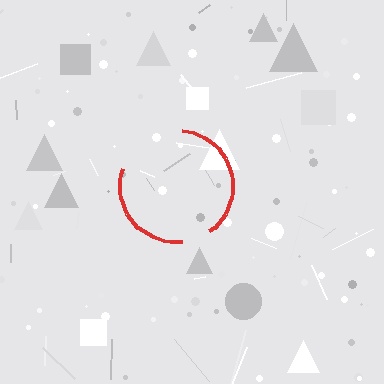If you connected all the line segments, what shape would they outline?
They would outline a circle.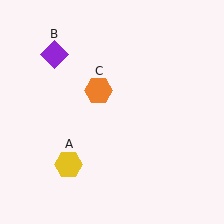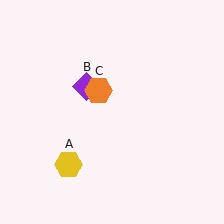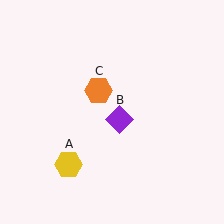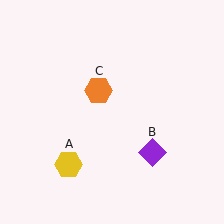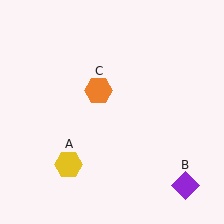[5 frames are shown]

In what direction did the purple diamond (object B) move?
The purple diamond (object B) moved down and to the right.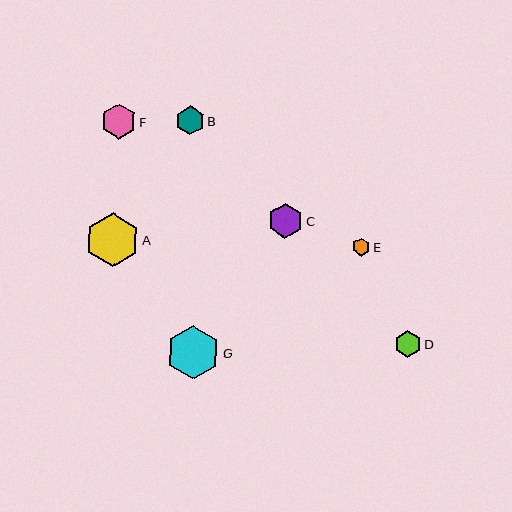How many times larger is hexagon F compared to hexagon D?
Hexagon F is approximately 1.3 times the size of hexagon D.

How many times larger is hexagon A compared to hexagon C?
Hexagon A is approximately 1.5 times the size of hexagon C.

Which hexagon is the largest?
Hexagon G is the largest with a size of approximately 54 pixels.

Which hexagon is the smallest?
Hexagon E is the smallest with a size of approximately 18 pixels.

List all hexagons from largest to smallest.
From largest to smallest: G, A, C, F, B, D, E.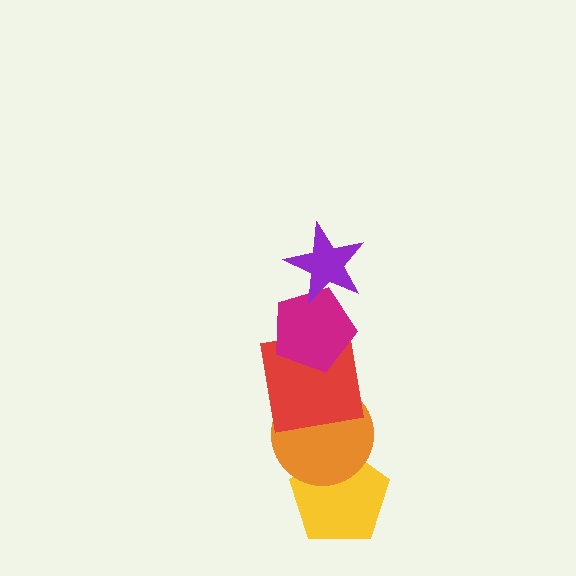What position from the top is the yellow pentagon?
The yellow pentagon is 5th from the top.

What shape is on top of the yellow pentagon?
The orange circle is on top of the yellow pentagon.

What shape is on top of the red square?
The magenta pentagon is on top of the red square.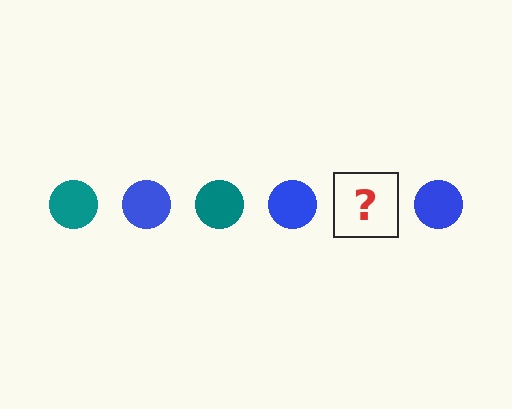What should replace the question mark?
The question mark should be replaced with a teal circle.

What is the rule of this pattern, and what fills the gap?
The rule is that the pattern cycles through teal, blue circles. The gap should be filled with a teal circle.